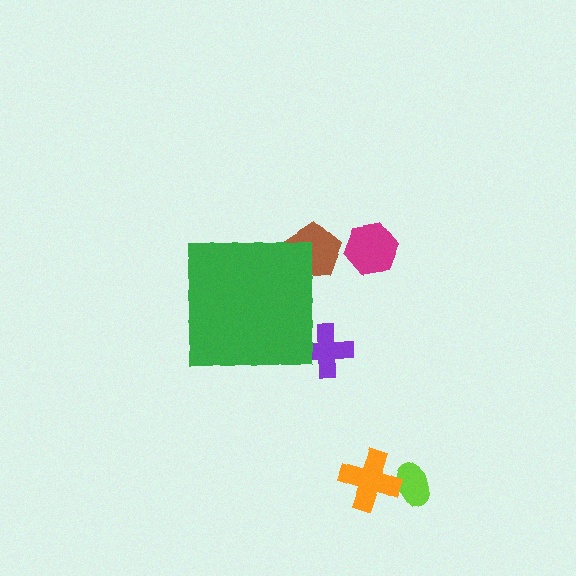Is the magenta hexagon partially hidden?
No, the magenta hexagon is fully visible.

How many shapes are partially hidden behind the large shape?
2 shapes are partially hidden.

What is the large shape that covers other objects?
A green square.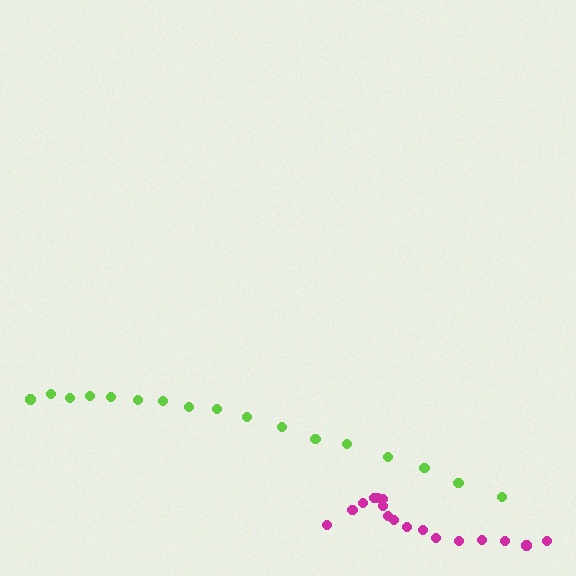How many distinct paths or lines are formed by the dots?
There are 2 distinct paths.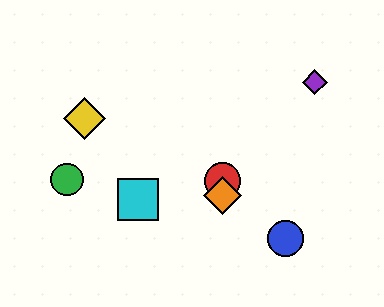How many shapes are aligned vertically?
2 shapes (the red circle, the orange diamond) are aligned vertically.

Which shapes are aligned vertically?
The red circle, the orange diamond are aligned vertically.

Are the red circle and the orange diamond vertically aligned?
Yes, both are at x≈222.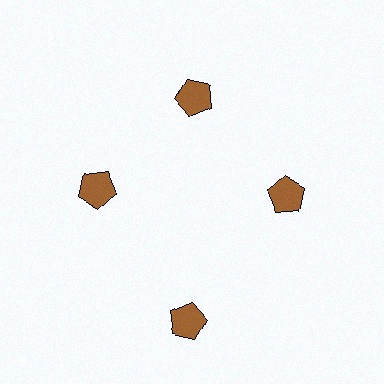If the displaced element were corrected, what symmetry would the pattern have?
It would have 4-fold rotational symmetry — the pattern would map onto itself every 90 degrees.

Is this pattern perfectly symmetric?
No. The 4 brown pentagons are arranged in a ring, but one element near the 6 o'clock position is pushed outward from the center, breaking the 4-fold rotational symmetry.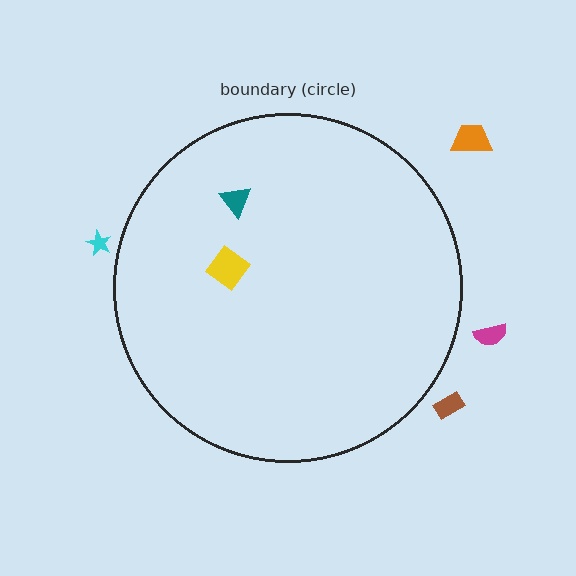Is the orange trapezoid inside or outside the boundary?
Outside.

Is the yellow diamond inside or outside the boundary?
Inside.